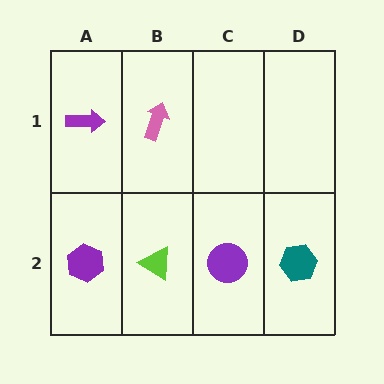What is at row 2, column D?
A teal hexagon.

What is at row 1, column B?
A pink arrow.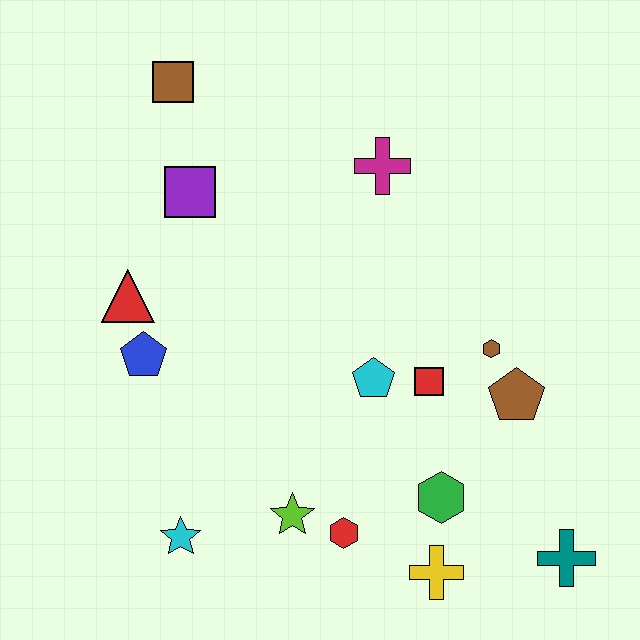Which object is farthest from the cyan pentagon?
The brown square is farthest from the cyan pentagon.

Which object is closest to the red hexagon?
The lime star is closest to the red hexagon.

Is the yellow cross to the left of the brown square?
No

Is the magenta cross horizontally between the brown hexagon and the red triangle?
Yes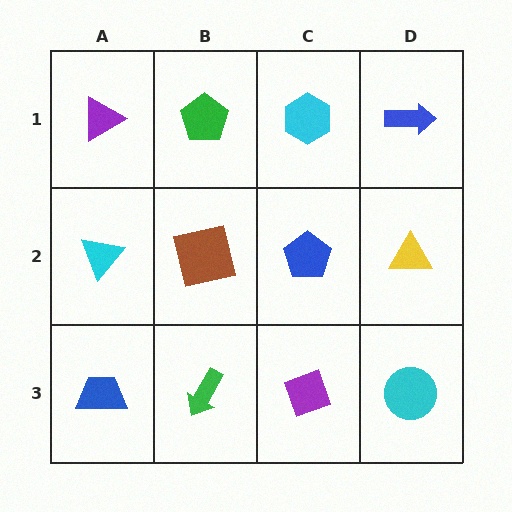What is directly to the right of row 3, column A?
A green arrow.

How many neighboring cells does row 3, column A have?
2.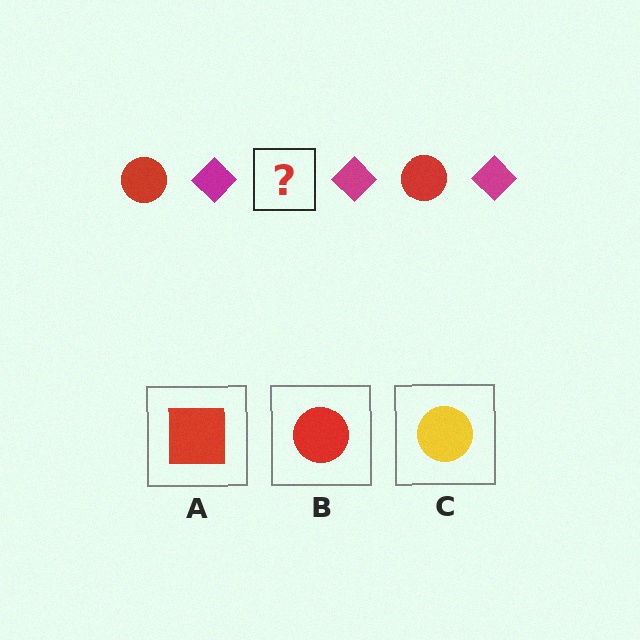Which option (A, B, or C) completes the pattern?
B.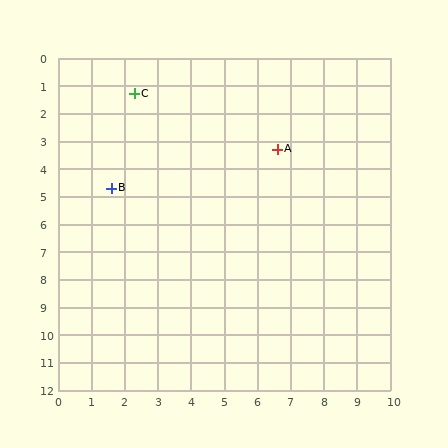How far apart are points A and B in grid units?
Points A and B are about 5.2 grid units apart.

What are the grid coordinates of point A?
Point A is at approximately (6.6, 3.3).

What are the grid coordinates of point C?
Point C is at approximately (2.3, 1.3).